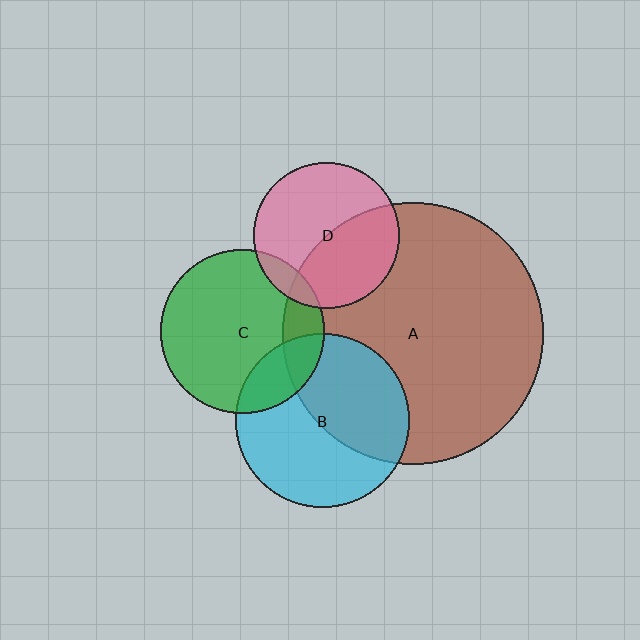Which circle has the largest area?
Circle A (brown).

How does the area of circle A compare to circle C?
Approximately 2.5 times.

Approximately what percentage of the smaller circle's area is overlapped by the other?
Approximately 45%.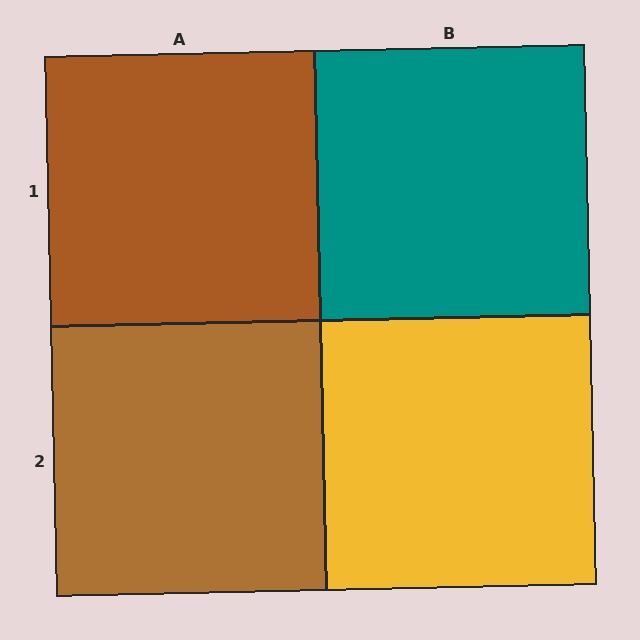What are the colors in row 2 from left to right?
Brown, yellow.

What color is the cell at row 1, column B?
Teal.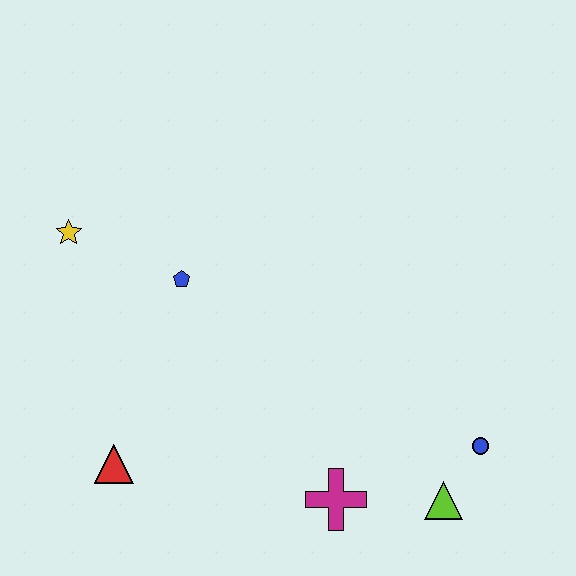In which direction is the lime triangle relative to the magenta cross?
The lime triangle is to the right of the magenta cross.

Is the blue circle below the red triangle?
No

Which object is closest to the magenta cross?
The lime triangle is closest to the magenta cross.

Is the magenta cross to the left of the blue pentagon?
No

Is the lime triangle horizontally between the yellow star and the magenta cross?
No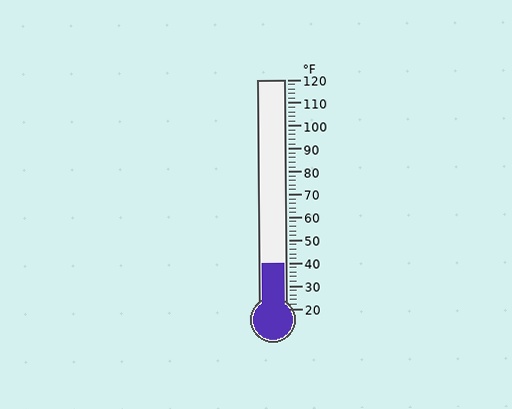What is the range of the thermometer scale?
The thermometer scale ranges from 20°F to 120°F.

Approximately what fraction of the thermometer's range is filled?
The thermometer is filled to approximately 20% of its range.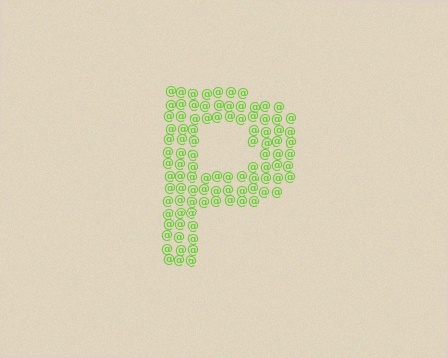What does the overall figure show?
The overall figure shows the letter P.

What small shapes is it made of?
It is made of small at signs.